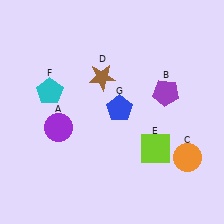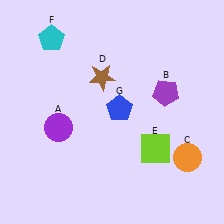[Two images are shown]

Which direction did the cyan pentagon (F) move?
The cyan pentagon (F) moved up.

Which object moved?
The cyan pentagon (F) moved up.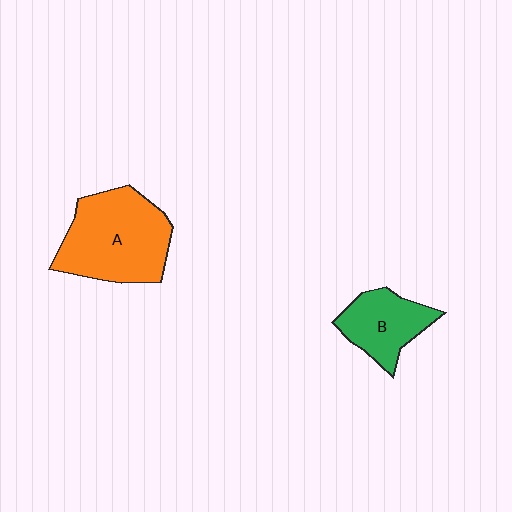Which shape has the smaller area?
Shape B (green).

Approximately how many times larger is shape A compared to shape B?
Approximately 1.8 times.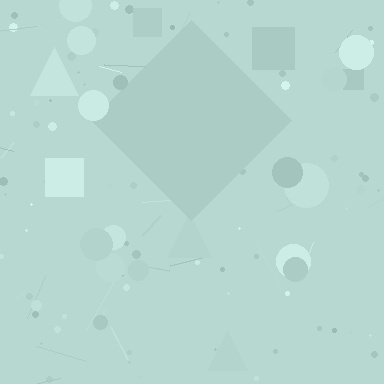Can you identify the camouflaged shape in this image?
The camouflaged shape is a diamond.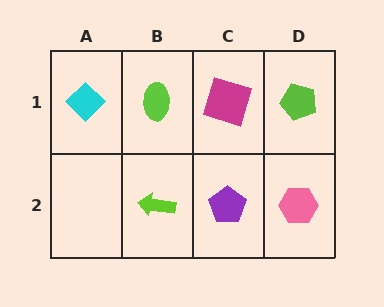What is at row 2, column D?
A pink hexagon.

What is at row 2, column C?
A purple pentagon.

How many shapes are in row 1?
4 shapes.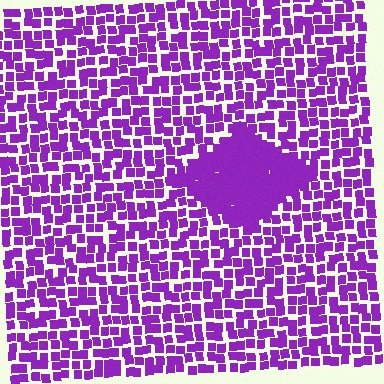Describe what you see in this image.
The image contains small purple elements arranged at two different densities. A diamond-shaped region is visible where the elements are more densely packed than the surrounding area.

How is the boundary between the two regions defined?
The boundary is defined by a change in element density (approximately 2.2x ratio). All elements are the same color, size, and shape.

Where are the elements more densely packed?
The elements are more densely packed inside the diamond boundary.